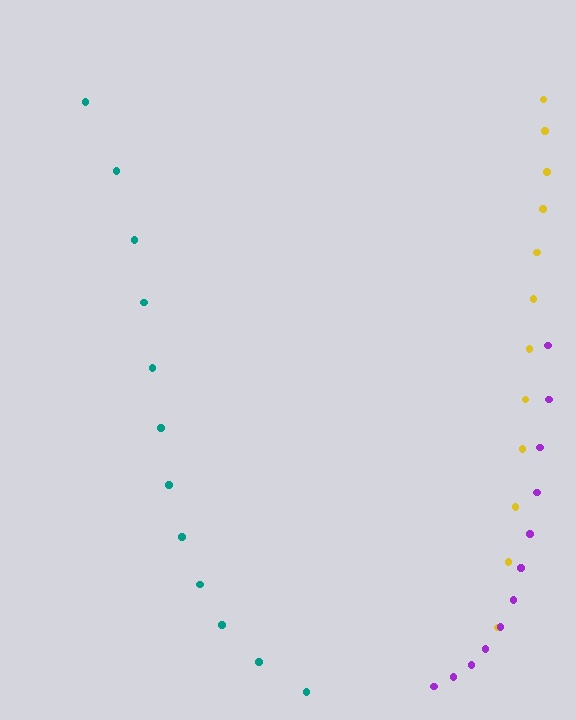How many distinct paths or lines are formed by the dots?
There are 3 distinct paths.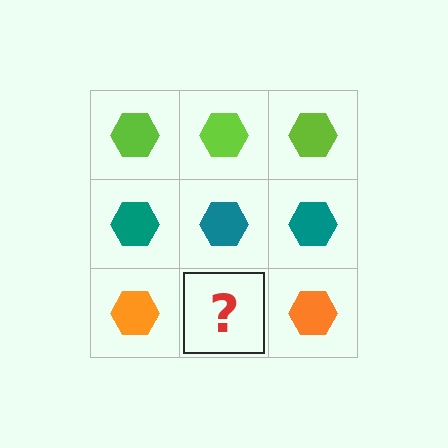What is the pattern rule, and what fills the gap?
The rule is that each row has a consistent color. The gap should be filled with an orange hexagon.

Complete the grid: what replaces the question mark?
The question mark should be replaced with an orange hexagon.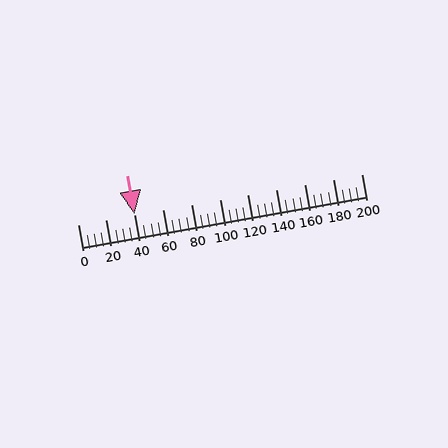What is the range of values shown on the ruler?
The ruler shows values from 0 to 200.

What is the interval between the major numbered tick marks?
The major tick marks are spaced 20 units apart.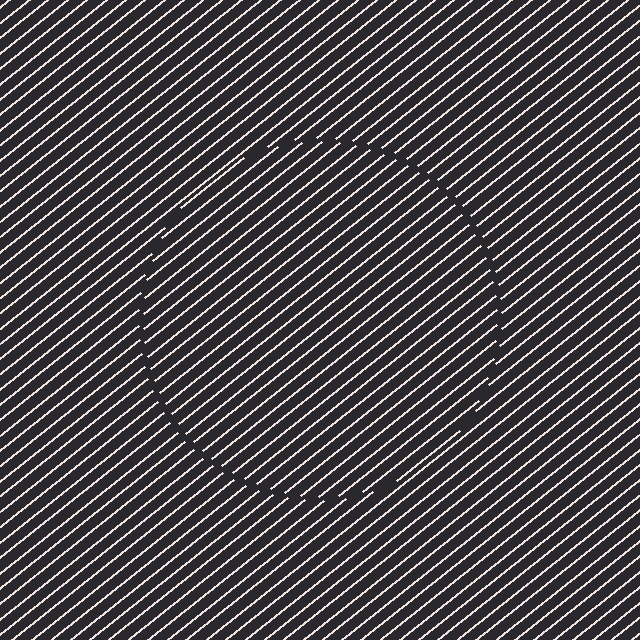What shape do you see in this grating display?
An illusory circle. The interior of the shape contains the same grating, shifted by half a period — the contour is defined by the phase discontinuity where line-ends from the inner and outer gratings abut.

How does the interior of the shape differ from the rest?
The interior of the shape contains the same grating, shifted by half a period — the contour is defined by the phase discontinuity where line-ends from the inner and outer gratings abut.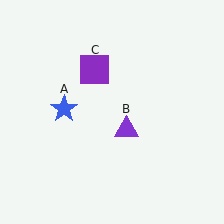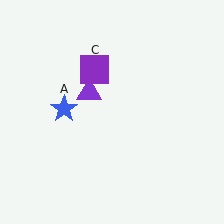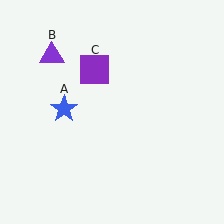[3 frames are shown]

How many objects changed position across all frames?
1 object changed position: purple triangle (object B).